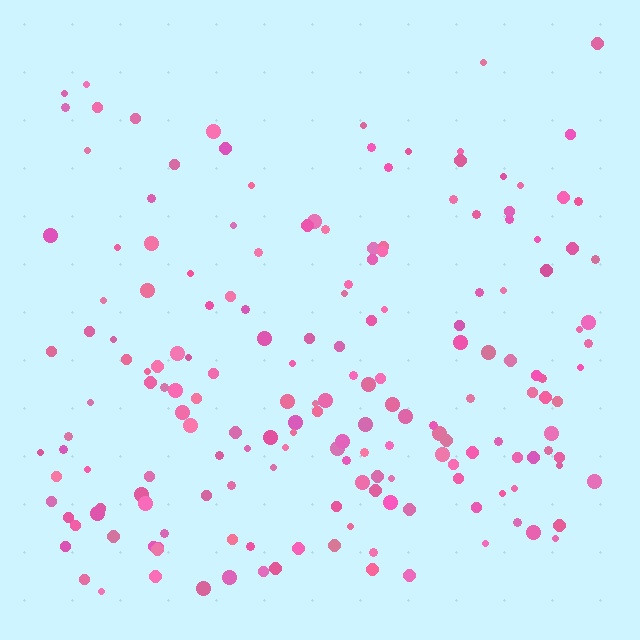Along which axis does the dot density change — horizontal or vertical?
Vertical.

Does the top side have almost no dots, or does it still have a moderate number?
Still a moderate number, just noticeably fewer than the bottom.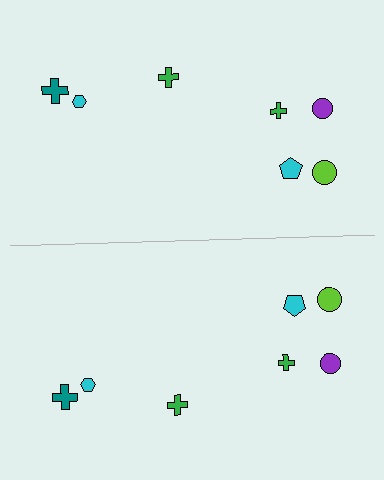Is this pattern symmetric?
Yes, this pattern has bilateral (reflection) symmetry.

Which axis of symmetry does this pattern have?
The pattern has a horizontal axis of symmetry running through the center of the image.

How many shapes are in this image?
There are 14 shapes in this image.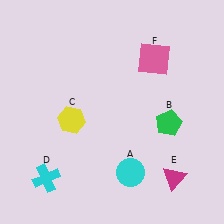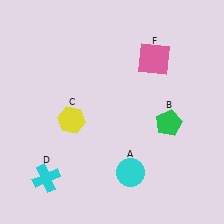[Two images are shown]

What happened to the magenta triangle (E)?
The magenta triangle (E) was removed in Image 2. It was in the bottom-right area of Image 1.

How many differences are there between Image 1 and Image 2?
There is 1 difference between the two images.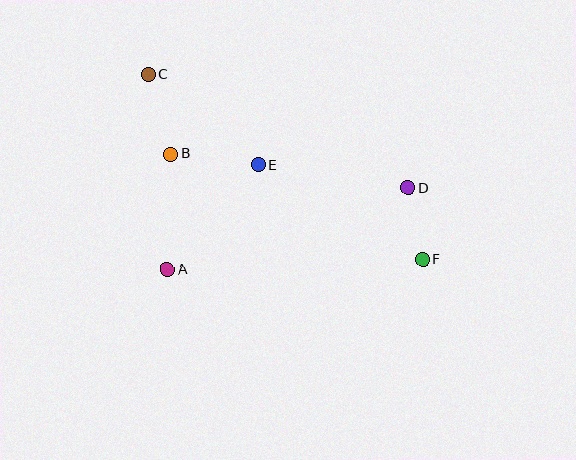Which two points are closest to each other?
Points D and F are closest to each other.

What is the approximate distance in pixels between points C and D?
The distance between C and D is approximately 284 pixels.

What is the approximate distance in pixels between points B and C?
The distance between B and C is approximately 83 pixels.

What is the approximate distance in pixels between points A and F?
The distance between A and F is approximately 255 pixels.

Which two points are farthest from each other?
Points C and F are farthest from each other.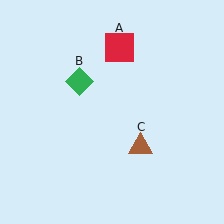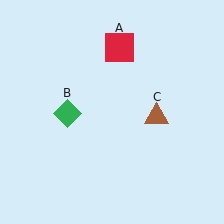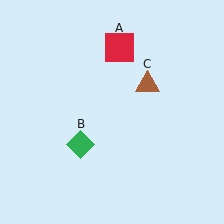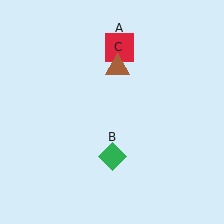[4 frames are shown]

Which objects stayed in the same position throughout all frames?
Red square (object A) remained stationary.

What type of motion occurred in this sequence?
The green diamond (object B), brown triangle (object C) rotated counterclockwise around the center of the scene.